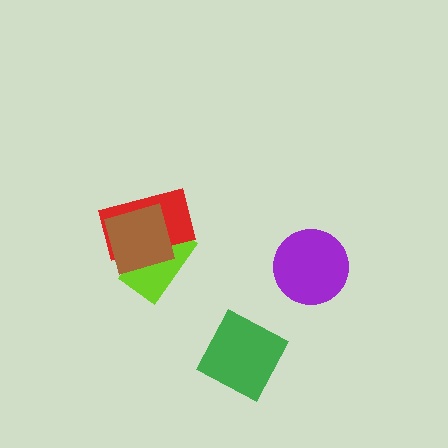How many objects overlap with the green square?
0 objects overlap with the green square.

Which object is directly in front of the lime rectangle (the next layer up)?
The red rectangle is directly in front of the lime rectangle.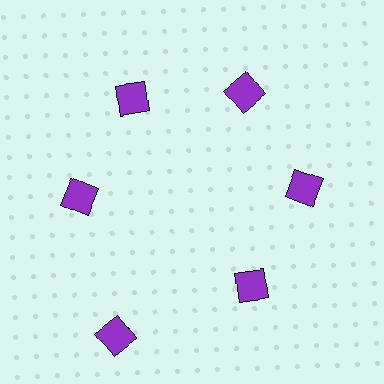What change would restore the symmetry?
The symmetry would be restored by moving it inward, back onto the ring so that all 6 diamonds sit at equal angles and equal distance from the center.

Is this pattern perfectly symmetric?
No. The 6 purple diamonds are arranged in a ring, but one element near the 7 o'clock position is pushed outward from the center, breaking the 6-fold rotational symmetry.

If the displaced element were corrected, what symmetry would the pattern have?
It would have 6-fold rotational symmetry — the pattern would map onto itself every 60 degrees.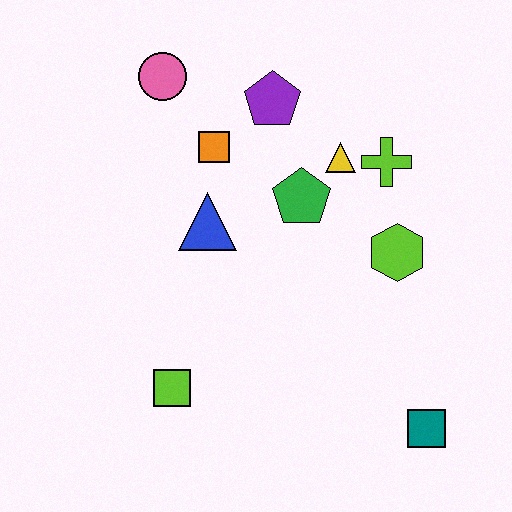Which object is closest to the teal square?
The lime hexagon is closest to the teal square.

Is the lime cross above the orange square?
No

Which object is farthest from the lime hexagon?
The pink circle is farthest from the lime hexagon.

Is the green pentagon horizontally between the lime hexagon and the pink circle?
Yes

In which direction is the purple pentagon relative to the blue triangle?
The purple pentagon is above the blue triangle.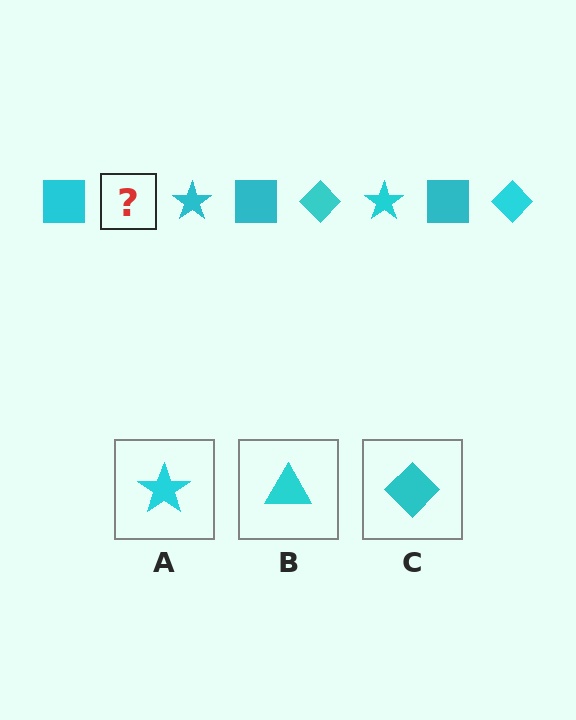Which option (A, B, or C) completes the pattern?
C.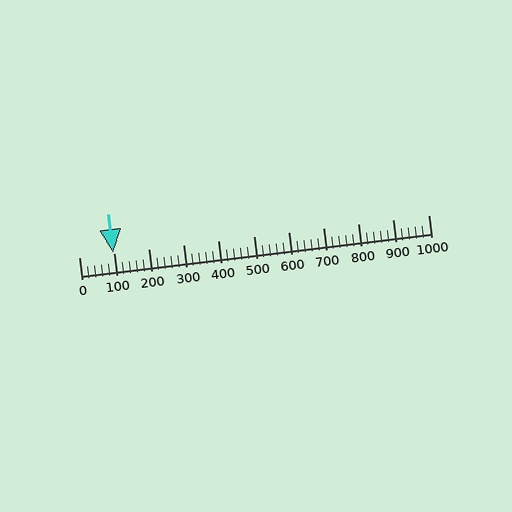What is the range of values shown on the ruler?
The ruler shows values from 0 to 1000.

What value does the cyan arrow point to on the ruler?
The cyan arrow points to approximately 99.